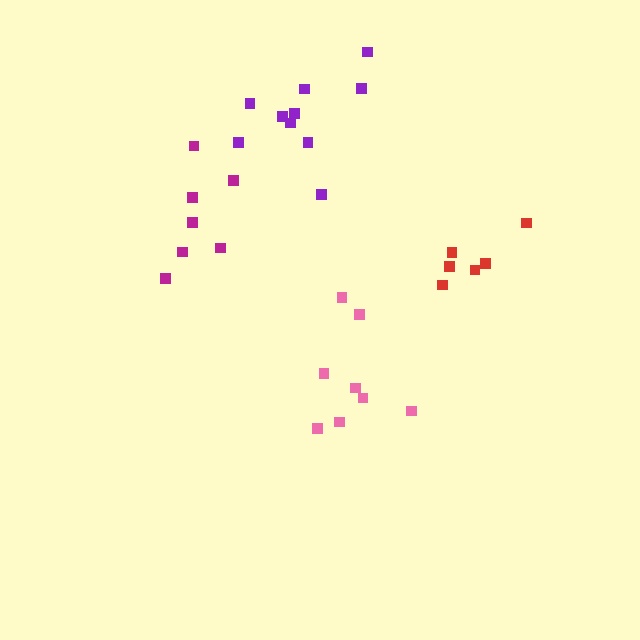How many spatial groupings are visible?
There are 4 spatial groupings.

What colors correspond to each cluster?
The clusters are colored: red, pink, purple, magenta.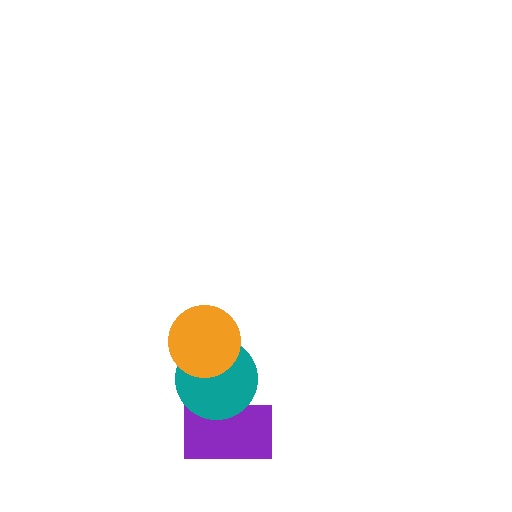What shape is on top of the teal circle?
The orange circle is on top of the teal circle.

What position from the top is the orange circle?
The orange circle is 1st from the top.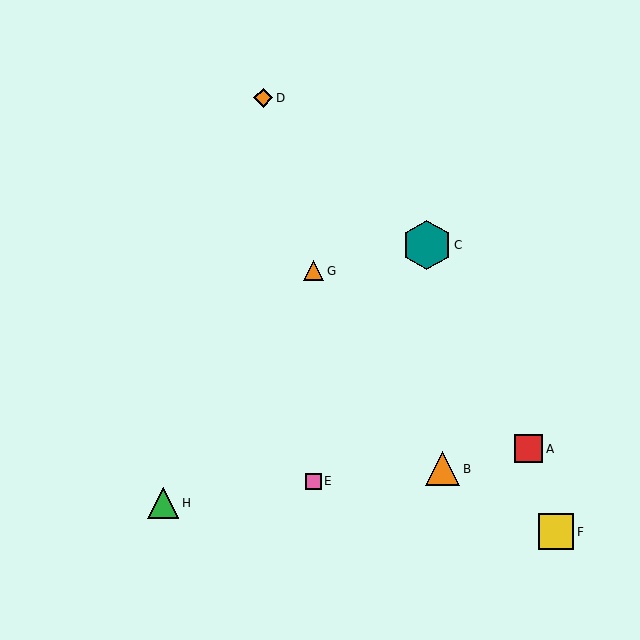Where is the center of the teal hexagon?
The center of the teal hexagon is at (427, 245).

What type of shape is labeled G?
Shape G is an orange triangle.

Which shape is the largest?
The teal hexagon (labeled C) is the largest.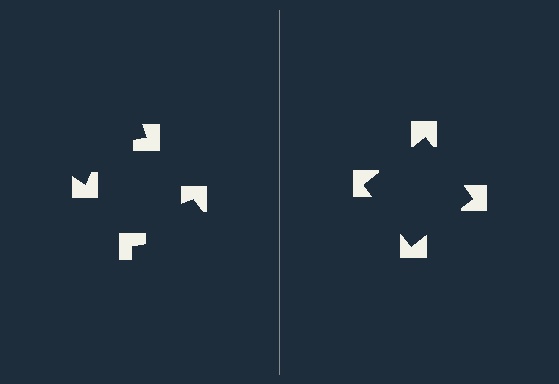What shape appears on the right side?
An illusory square.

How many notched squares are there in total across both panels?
8 — 4 on each side.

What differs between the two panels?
The notched squares are positioned identically on both sides; only the wedge orientations differ. On the right they align to a square; on the left they are misaligned.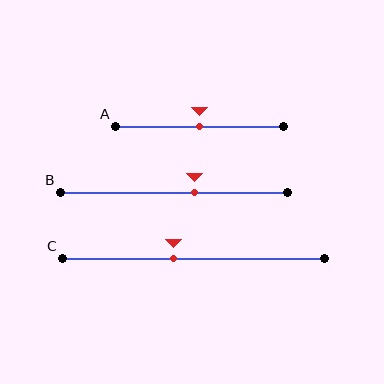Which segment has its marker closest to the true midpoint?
Segment A has its marker closest to the true midpoint.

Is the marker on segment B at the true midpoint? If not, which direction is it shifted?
No, the marker on segment B is shifted to the right by about 9% of the segment length.